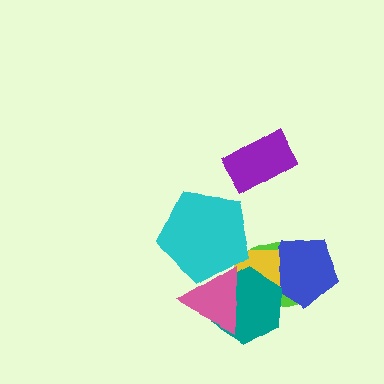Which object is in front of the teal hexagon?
The pink triangle is in front of the teal hexagon.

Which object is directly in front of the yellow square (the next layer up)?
The teal hexagon is directly in front of the yellow square.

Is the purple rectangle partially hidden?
No, no other shape covers it.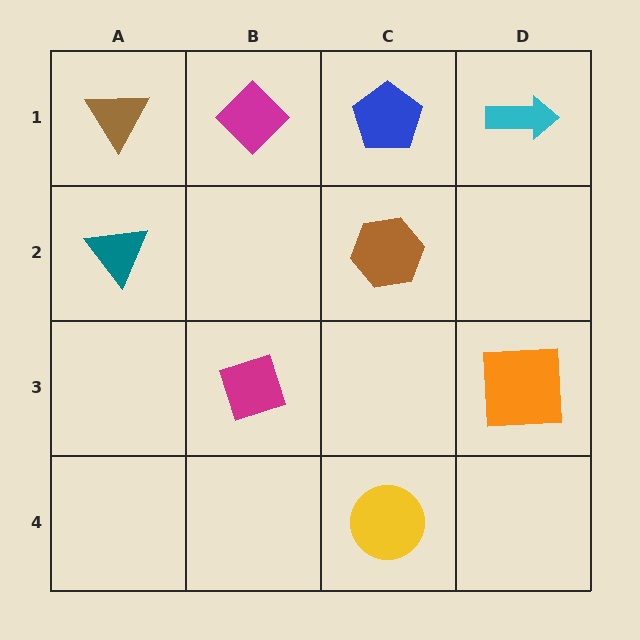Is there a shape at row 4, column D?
No, that cell is empty.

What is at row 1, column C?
A blue pentagon.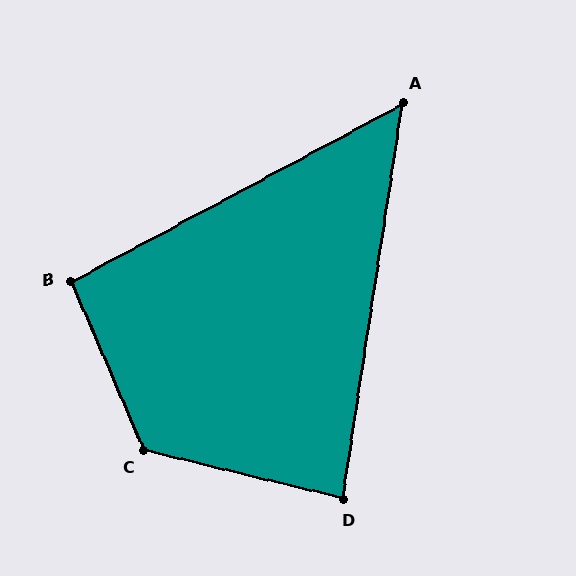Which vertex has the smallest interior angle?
A, at approximately 53 degrees.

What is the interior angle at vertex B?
Approximately 95 degrees (approximately right).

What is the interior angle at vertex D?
Approximately 85 degrees (approximately right).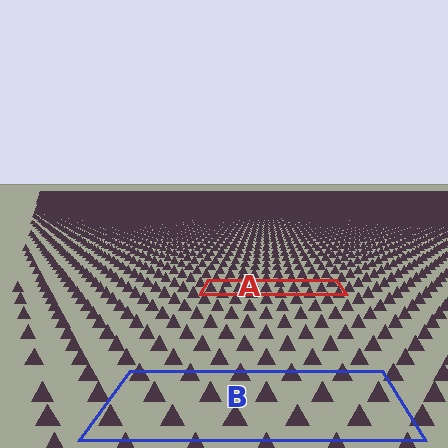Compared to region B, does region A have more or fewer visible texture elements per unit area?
Region A has more texture elements per unit area — they are packed more densely because it is farther away.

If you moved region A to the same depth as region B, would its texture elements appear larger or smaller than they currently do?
They would appear larger. At a closer depth, the same texture elements are projected at a bigger on-screen size.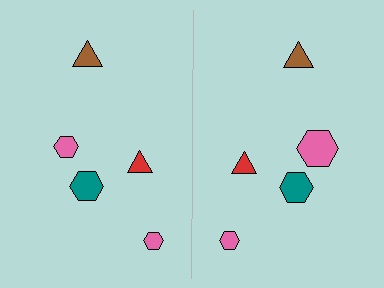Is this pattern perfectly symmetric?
No, the pattern is not perfectly symmetric. The pink hexagon on the right side has a different size than its mirror counterpart.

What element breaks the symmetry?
The pink hexagon on the right side has a different size than its mirror counterpart.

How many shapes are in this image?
There are 10 shapes in this image.